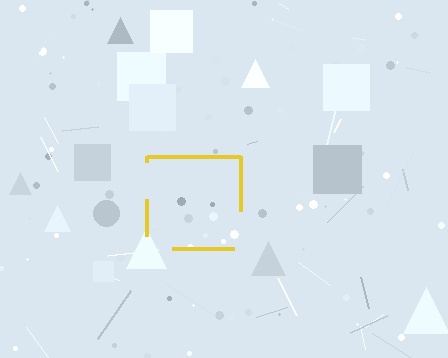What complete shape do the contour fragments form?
The contour fragments form a square.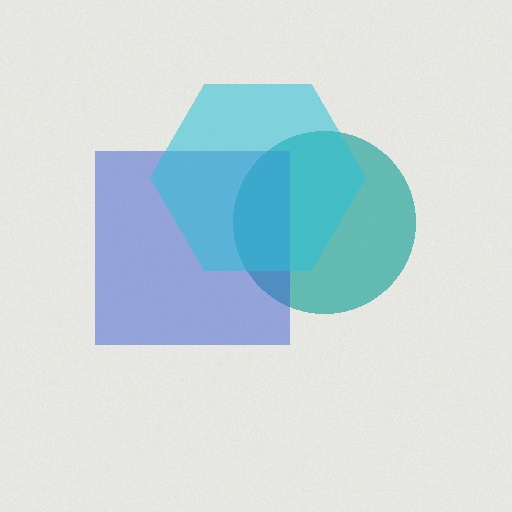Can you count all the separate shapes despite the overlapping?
Yes, there are 3 separate shapes.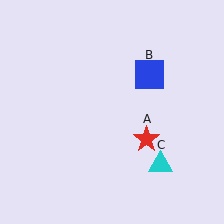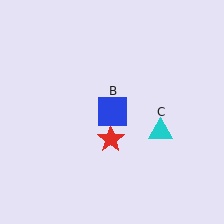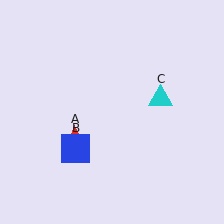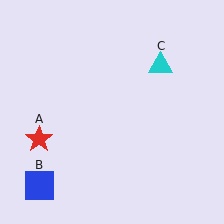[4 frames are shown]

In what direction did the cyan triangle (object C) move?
The cyan triangle (object C) moved up.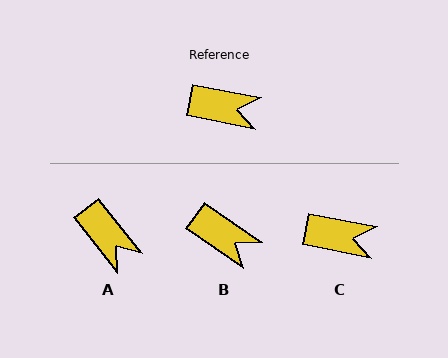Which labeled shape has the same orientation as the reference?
C.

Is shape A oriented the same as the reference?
No, it is off by about 41 degrees.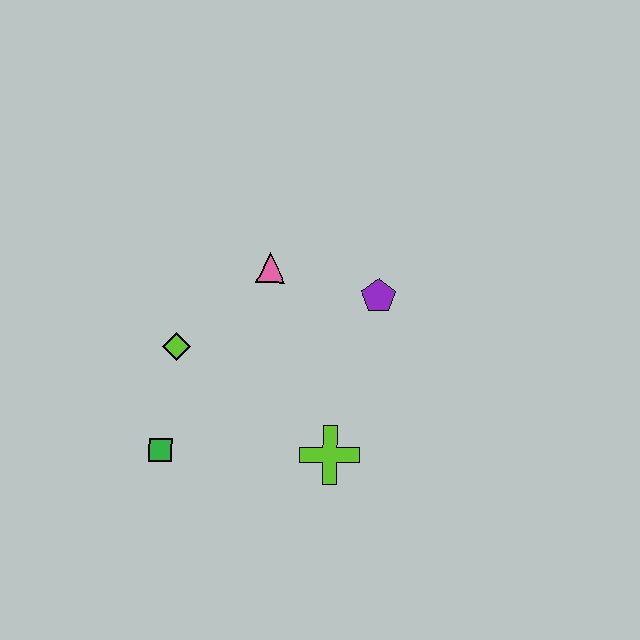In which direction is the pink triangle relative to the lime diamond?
The pink triangle is to the right of the lime diamond.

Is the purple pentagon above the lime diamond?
Yes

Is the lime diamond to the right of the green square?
Yes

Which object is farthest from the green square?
The purple pentagon is farthest from the green square.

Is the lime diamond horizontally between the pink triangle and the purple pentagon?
No